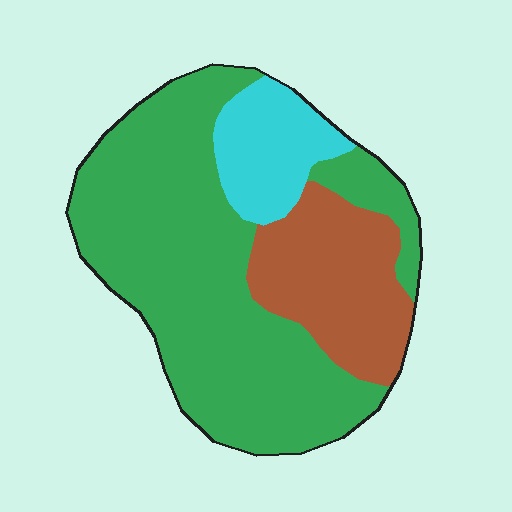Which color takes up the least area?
Cyan, at roughly 15%.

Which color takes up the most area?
Green, at roughly 65%.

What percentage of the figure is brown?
Brown covers around 25% of the figure.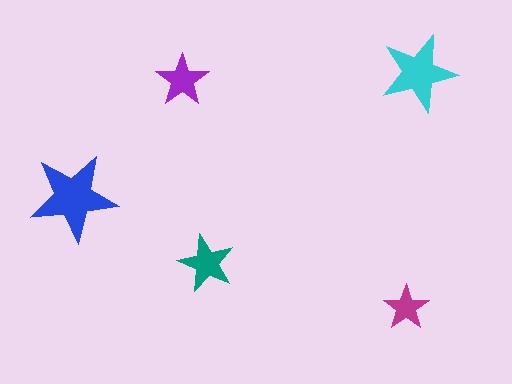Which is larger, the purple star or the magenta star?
The purple one.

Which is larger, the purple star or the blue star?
The blue one.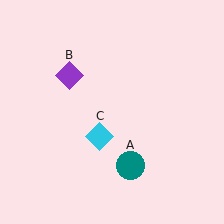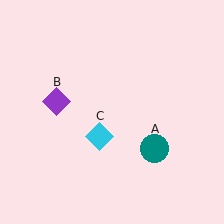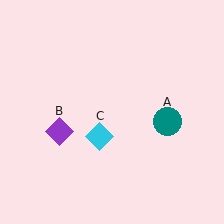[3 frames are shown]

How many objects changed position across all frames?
2 objects changed position: teal circle (object A), purple diamond (object B).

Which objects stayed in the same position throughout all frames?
Cyan diamond (object C) remained stationary.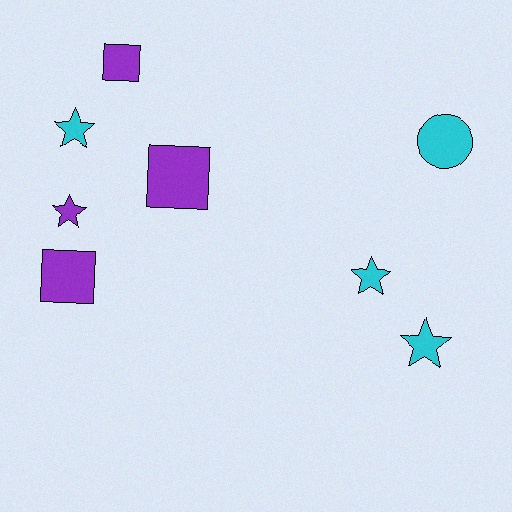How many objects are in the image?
There are 8 objects.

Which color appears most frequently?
Cyan, with 4 objects.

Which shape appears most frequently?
Star, with 4 objects.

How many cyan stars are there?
There are 3 cyan stars.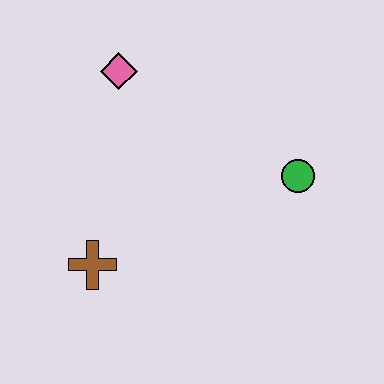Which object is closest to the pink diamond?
The brown cross is closest to the pink diamond.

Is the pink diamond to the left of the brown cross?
No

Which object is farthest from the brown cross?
The green circle is farthest from the brown cross.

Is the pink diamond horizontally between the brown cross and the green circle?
Yes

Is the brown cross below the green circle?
Yes